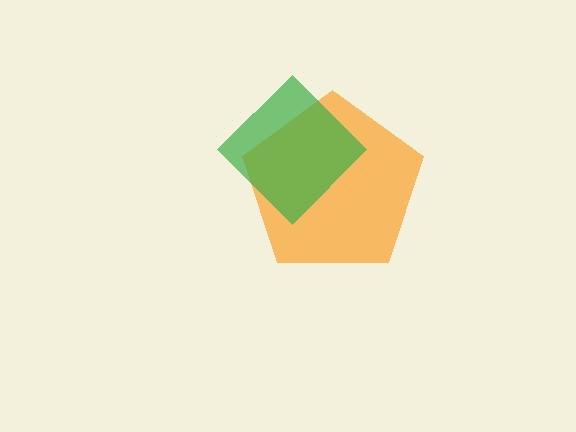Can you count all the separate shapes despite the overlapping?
Yes, there are 2 separate shapes.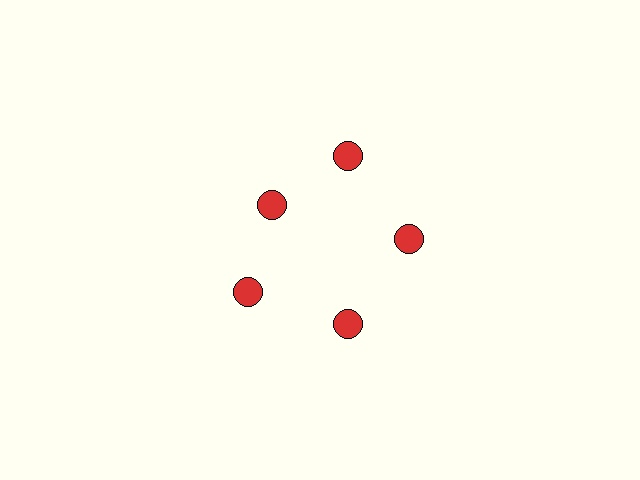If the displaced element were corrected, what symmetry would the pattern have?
It would have 5-fold rotational symmetry — the pattern would map onto itself every 72 degrees.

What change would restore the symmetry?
The symmetry would be restored by moving it outward, back onto the ring so that all 5 circles sit at equal angles and equal distance from the center.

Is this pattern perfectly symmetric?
No. The 5 red circles are arranged in a ring, but one element near the 10 o'clock position is pulled inward toward the center, breaking the 5-fold rotational symmetry.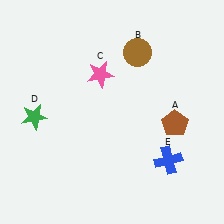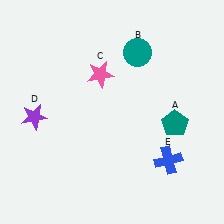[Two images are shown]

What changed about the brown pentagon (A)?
In Image 1, A is brown. In Image 2, it changed to teal.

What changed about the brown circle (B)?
In Image 1, B is brown. In Image 2, it changed to teal.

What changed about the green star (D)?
In Image 1, D is green. In Image 2, it changed to purple.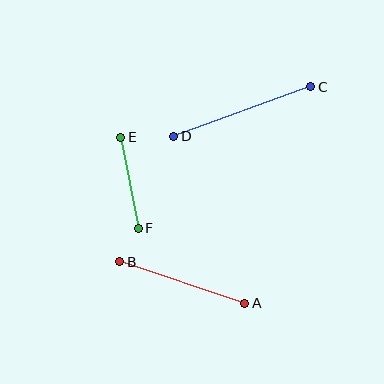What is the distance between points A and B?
The distance is approximately 132 pixels.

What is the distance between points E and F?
The distance is approximately 93 pixels.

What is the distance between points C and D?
The distance is approximately 146 pixels.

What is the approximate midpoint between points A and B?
The midpoint is at approximately (182, 282) pixels.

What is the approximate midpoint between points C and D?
The midpoint is at approximately (242, 111) pixels.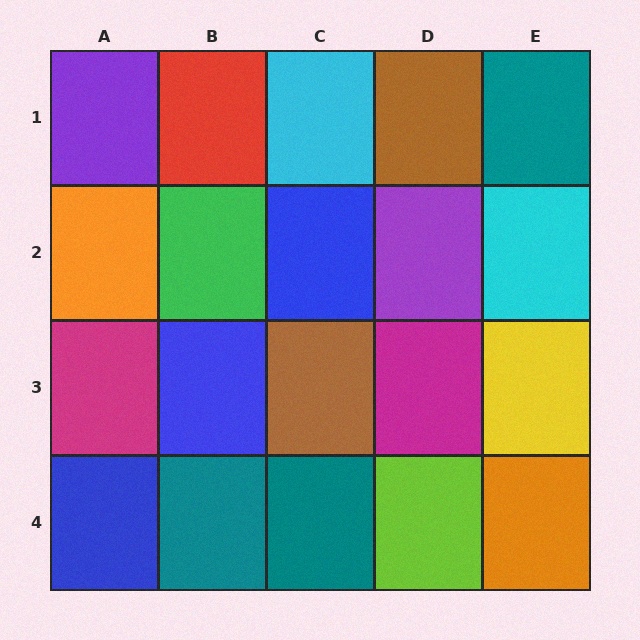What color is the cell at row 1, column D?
Brown.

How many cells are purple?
2 cells are purple.